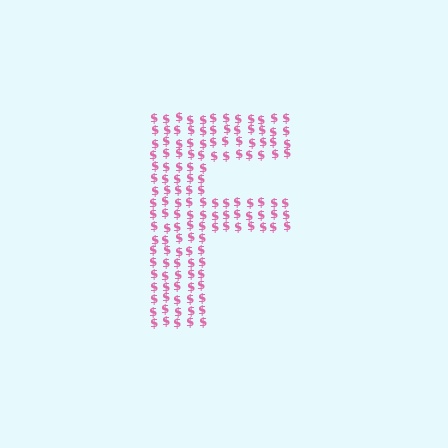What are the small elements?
The small elements are dollar signs.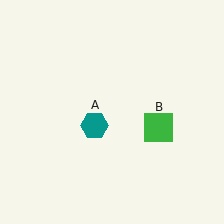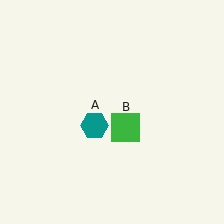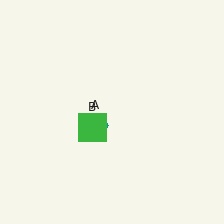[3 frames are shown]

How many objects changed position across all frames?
1 object changed position: green square (object B).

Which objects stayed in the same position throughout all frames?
Teal hexagon (object A) remained stationary.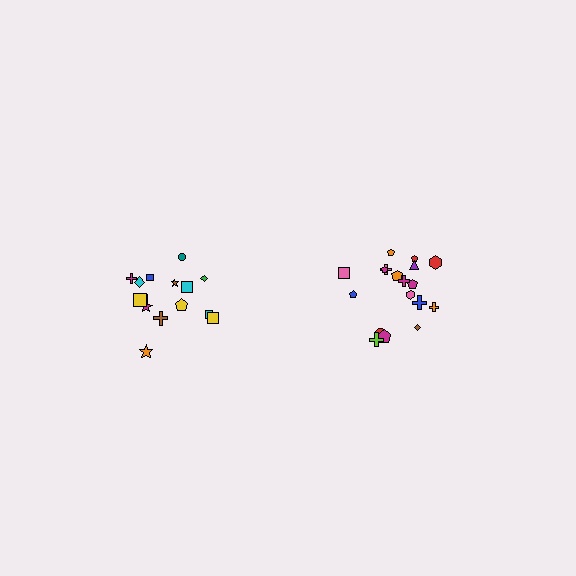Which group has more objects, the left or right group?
The right group.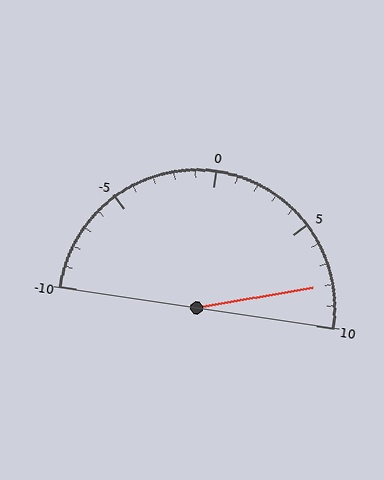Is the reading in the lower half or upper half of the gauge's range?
The reading is in the upper half of the range (-10 to 10).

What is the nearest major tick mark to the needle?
The nearest major tick mark is 10.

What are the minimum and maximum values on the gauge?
The gauge ranges from -10 to 10.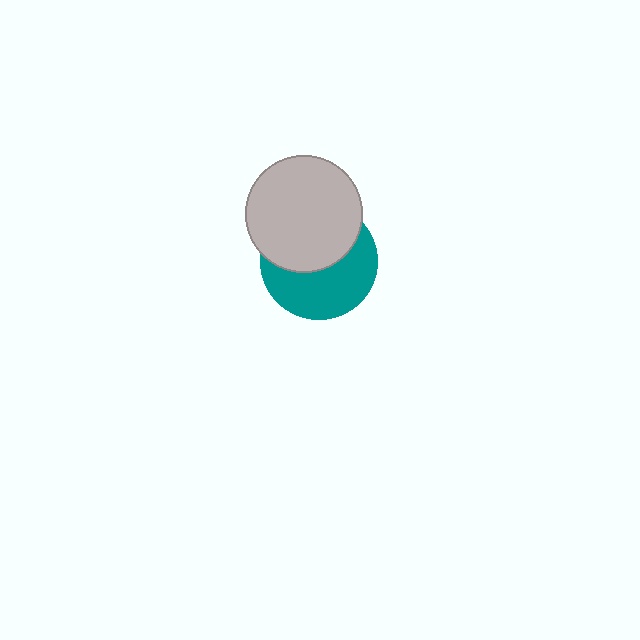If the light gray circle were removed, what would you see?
You would see the complete teal circle.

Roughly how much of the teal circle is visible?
About half of it is visible (roughly 52%).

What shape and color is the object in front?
The object in front is a light gray circle.